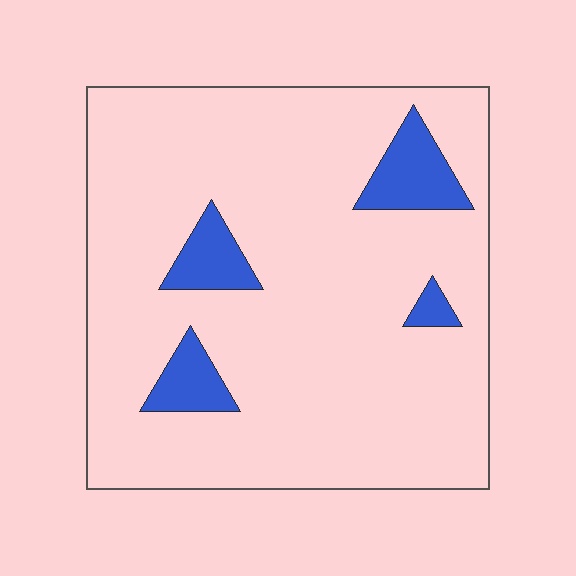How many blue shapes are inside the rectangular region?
4.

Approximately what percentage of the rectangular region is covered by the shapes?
Approximately 10%.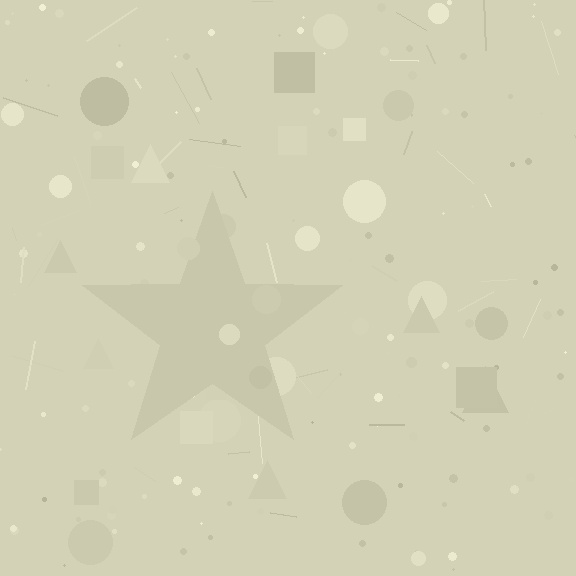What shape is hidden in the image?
A star is hidden in the image.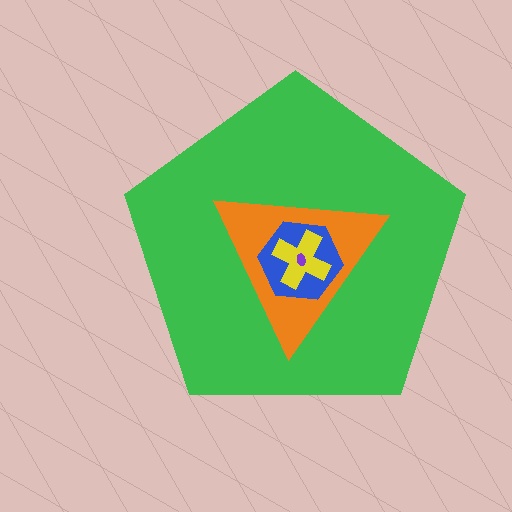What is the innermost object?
The purple ellipse.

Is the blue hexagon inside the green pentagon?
Yes.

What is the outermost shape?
The green pentagon.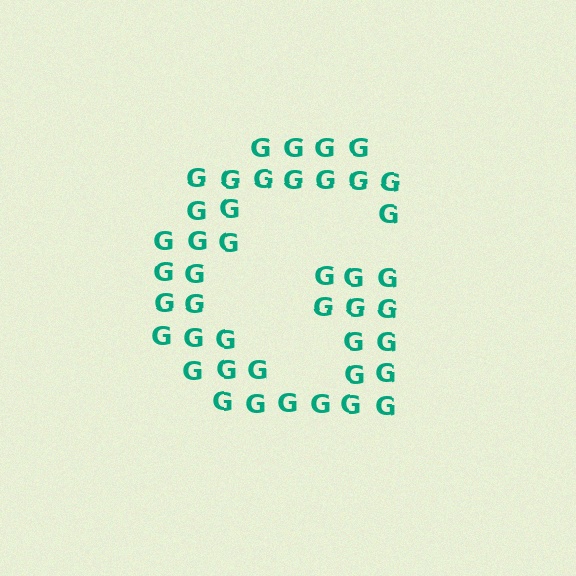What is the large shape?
The large shape is the letter G.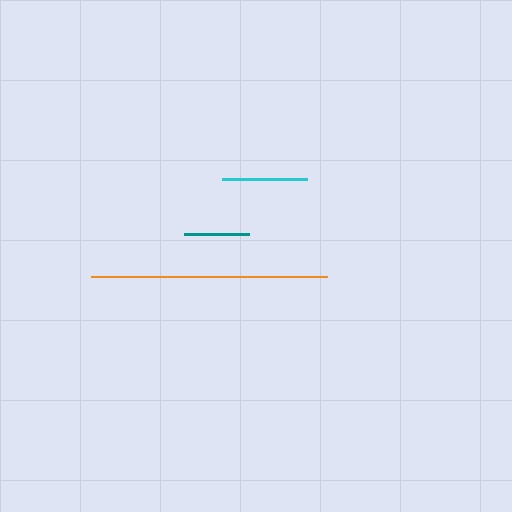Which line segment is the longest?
The orange line is the longest at approximately 236 pixels.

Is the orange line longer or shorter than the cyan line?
The orange line is longer than the cyan line.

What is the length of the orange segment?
The orange segment is approximately 236 pixels long.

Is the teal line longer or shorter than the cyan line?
The cyan line is longer than the teal line.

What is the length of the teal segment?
The teal segment is approximately 65 pixels long.